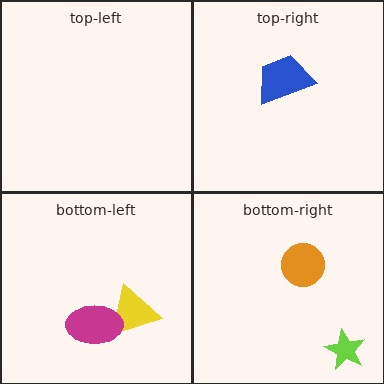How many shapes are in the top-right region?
1.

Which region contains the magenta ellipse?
The bottom-left region.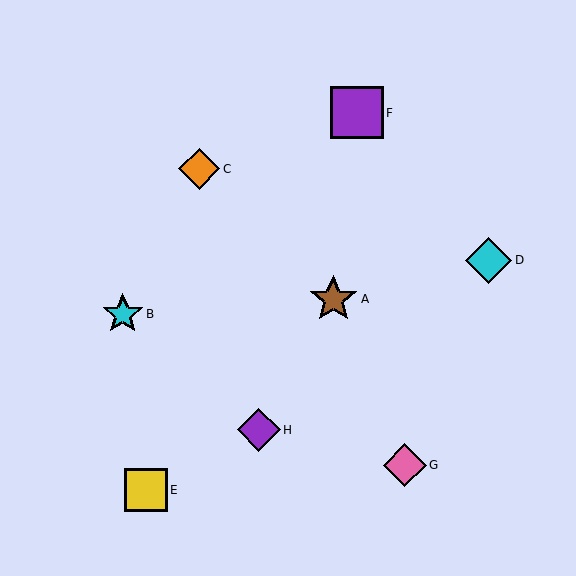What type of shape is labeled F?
Shape F is a purple square.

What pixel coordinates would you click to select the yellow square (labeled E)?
Click at (146, 490) to select the yellow square E.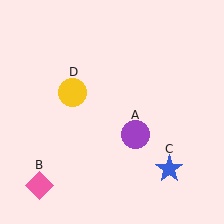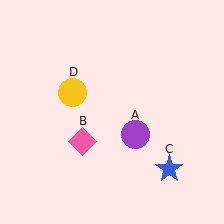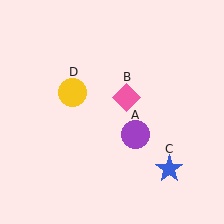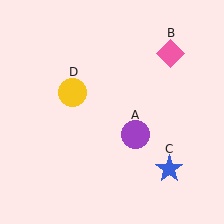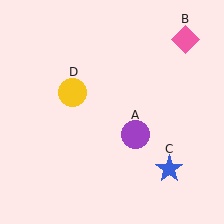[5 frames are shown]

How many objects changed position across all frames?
1 object changed position: pink diamond (object B).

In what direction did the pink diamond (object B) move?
The pink diamond (object B) moved up and to the right.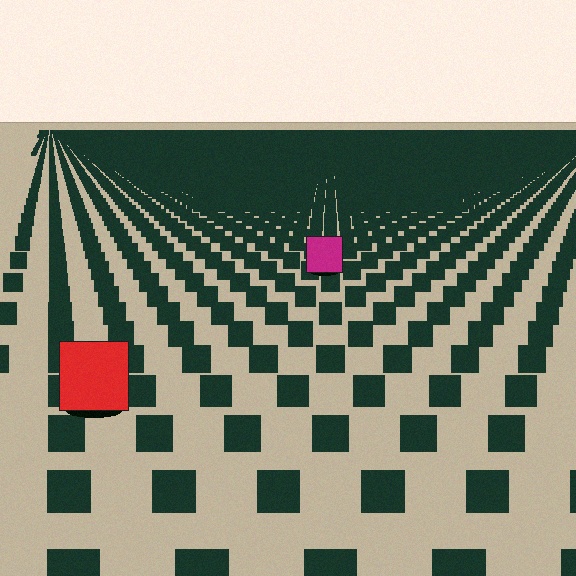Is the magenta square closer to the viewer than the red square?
No. The red square is closer — you can tell from the texture gradient: the ground texture is coarser near it.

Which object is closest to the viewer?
The red square is closest. The texture marks near it are larger and more spread out.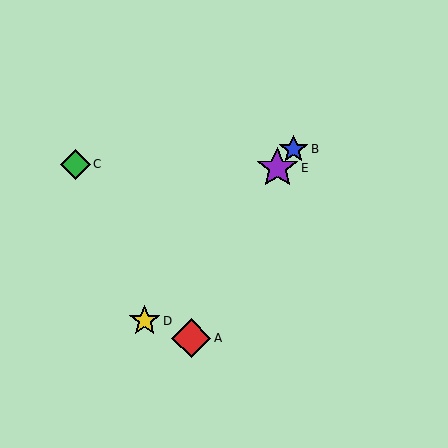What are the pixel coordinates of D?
Object D is at (145, 321).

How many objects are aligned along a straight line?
3 objects (B, D, E) are aligned along a straight line.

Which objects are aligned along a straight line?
Objects B, D, E are aligned along a straight line.